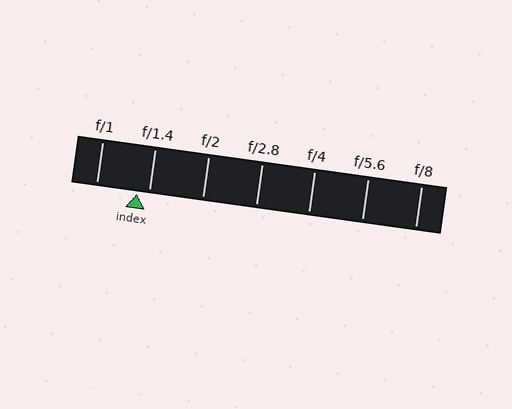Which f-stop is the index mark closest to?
The index mark is closest to f/1.4.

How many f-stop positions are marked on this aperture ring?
There are 7 f-stop positions marked.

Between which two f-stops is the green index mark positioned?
The index mark is between f/1 and f/1.4.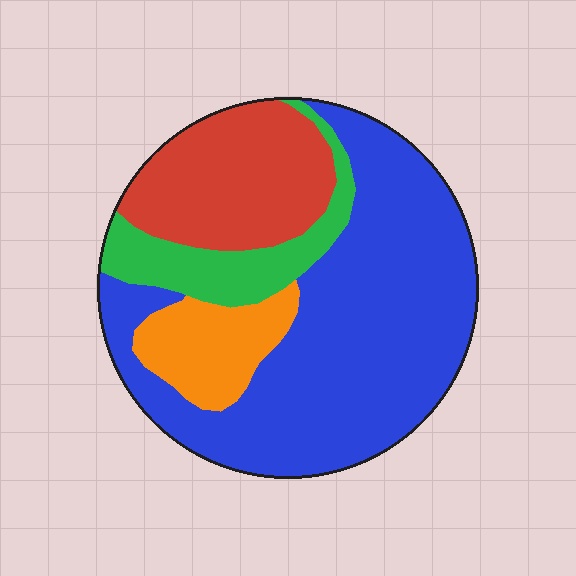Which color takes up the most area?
Blue, at roughly 55%.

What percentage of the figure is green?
Green covers 12% of the figure.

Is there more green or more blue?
Blue.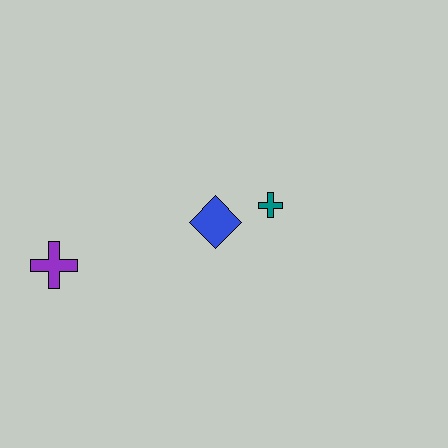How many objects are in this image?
There are 3 objects.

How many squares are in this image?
There are no squares.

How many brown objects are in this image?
There are no brown objects.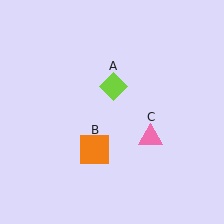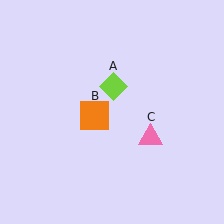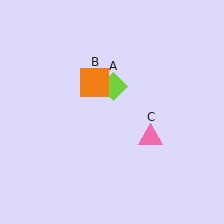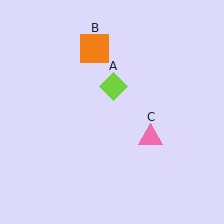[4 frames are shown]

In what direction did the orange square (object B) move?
The orange square (object B) moved up.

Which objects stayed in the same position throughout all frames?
Lime diamond (object A) and pink triangle (object C) remained stationary.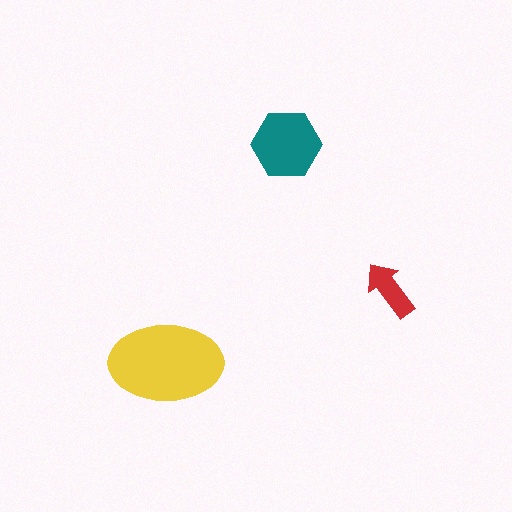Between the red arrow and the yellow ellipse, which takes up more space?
The yellow ellipse.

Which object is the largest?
The yellow ellipse.